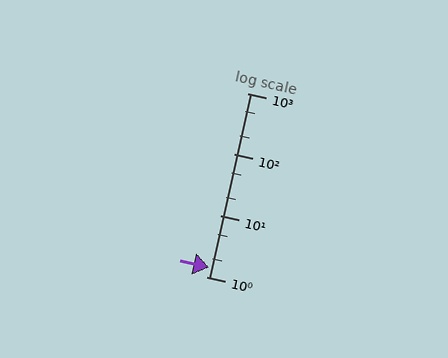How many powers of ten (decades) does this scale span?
The scale spans 3 decades, from 1 to 1000.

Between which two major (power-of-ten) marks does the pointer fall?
The pointer is between 1 and 10.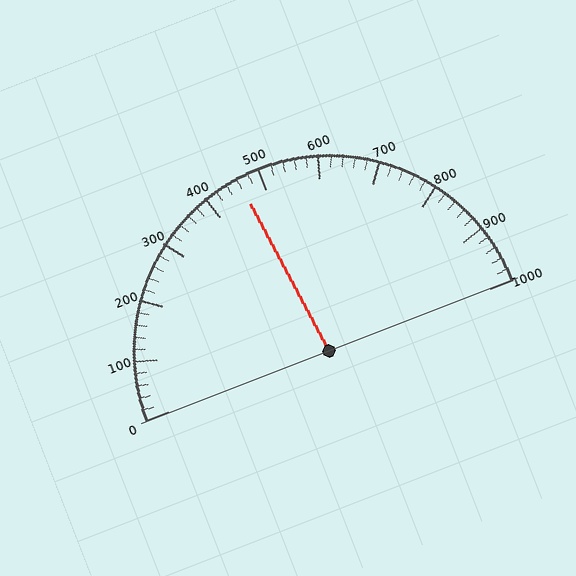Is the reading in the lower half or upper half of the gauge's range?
The reading is in the lower half of the range (0 to 1000).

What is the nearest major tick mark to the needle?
The nearest major tick mark is 500.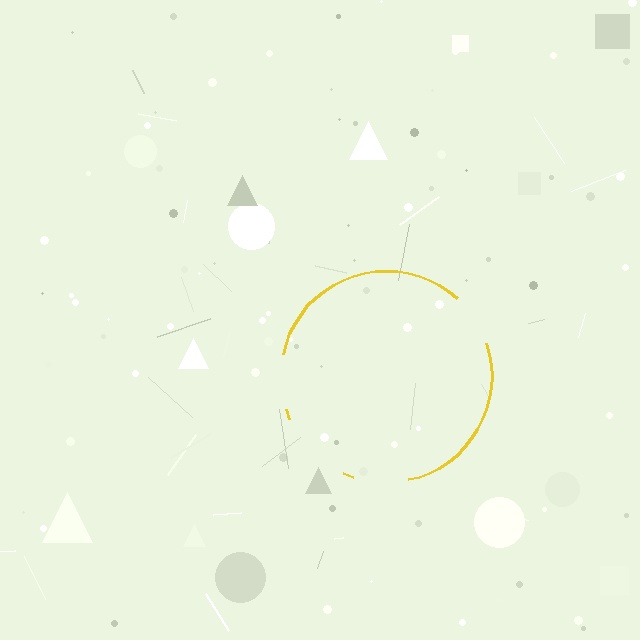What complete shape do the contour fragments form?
The contour fragments form a circle.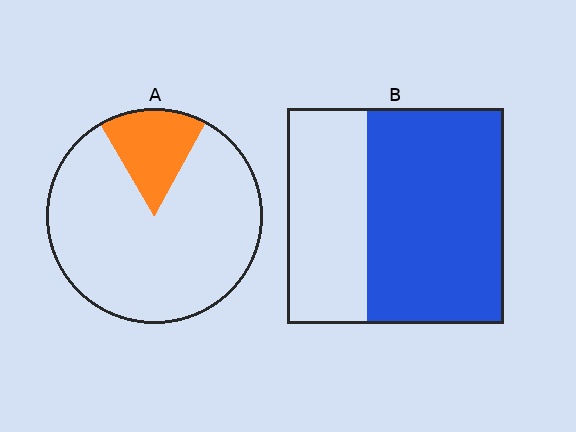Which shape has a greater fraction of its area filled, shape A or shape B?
Shape B.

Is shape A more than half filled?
No.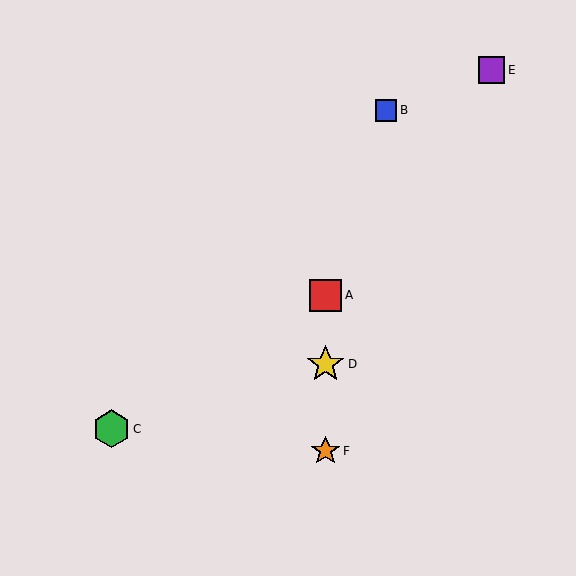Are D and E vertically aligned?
No, D is at x≈325 and E is at x≈492.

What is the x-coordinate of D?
Object D is at x≈325.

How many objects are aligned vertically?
3 objects (A, D, F) are aligned vertically.